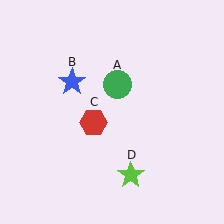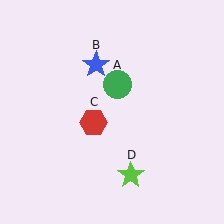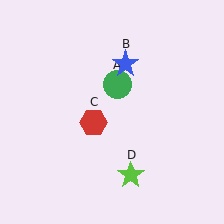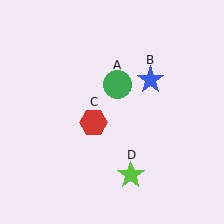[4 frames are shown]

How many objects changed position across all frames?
1 object changed position: blue star (object B).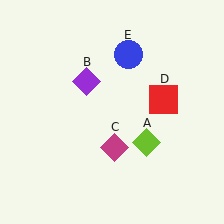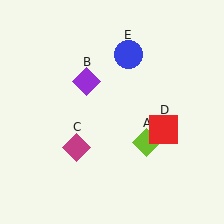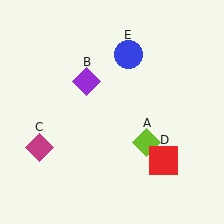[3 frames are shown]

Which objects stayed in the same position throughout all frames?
Lime diamond (object A) and purple diamond (object B) and blue circle (object E) remained stationary.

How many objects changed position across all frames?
2 objects changed position: magenta diamond (object C), red square (object D).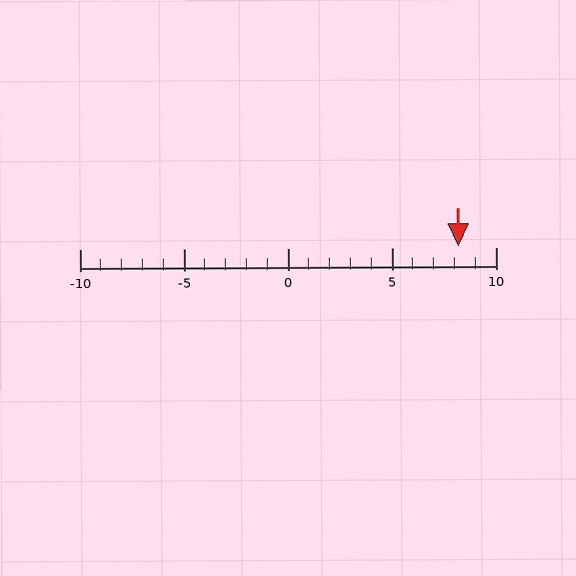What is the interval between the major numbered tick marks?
The major tick marks are spaced 5 units apart.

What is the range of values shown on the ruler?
The ruler shows values from -10 to 10.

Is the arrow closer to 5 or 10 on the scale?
The arrow is closer to 10.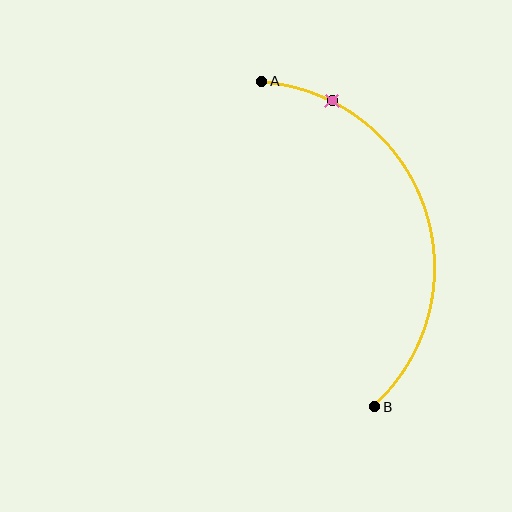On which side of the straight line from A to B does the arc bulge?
The arc bulges to the right of the straight line connecting A and B.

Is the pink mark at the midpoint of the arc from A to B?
No. The pink mark lies on the arc but is closer to endpoint A. The arc midpoint would be at the point on the curve equidistant along the arc from both A and B.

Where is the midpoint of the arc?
The arc midpoint is the point on the curve farthest from the straight line joining A and B. It sits to the right of that line.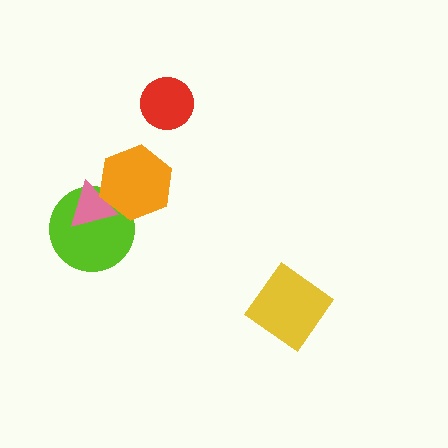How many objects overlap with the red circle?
0 objects overlap with the red circle.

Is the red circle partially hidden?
No, no other shape covers it.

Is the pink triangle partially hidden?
Yes, it is partially covered by another shape.